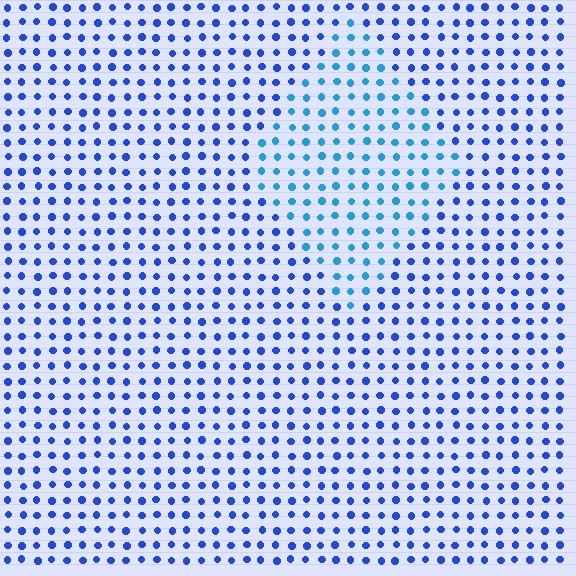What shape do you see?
I see a diamond.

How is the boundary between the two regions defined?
The boundary is defined purely by a slight shift in hue (about 29 degrees). Spacing, size, and orientation are identical on both sides.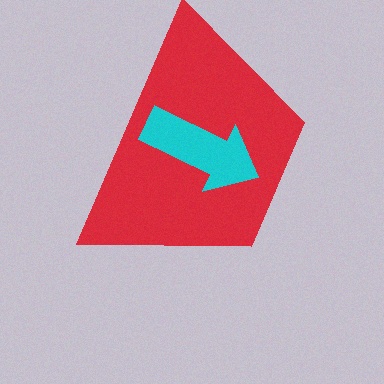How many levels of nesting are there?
2.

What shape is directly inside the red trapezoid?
The cyan arrow.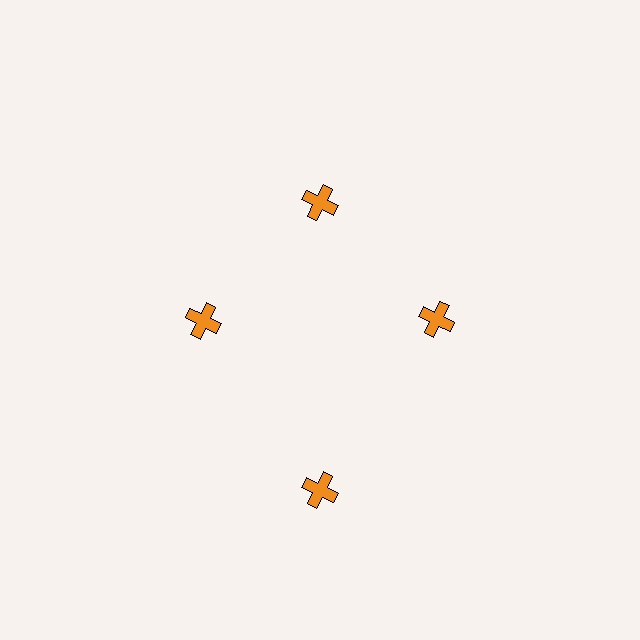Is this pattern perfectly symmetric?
No. The 4 orange crosses are arranged in a ring, but one element near the 6 o'clock position is pushed outward from the center, breaking the 4-fold rotational symmetry.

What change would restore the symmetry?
The symmetry would be restored by moving it inward, back onto the ring so that all 4 crosses sit at equal angles and equal distance from the center.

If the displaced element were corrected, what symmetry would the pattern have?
It would have 4-fold rotational symmetry — the pattern would map onto itself every 90 degrees.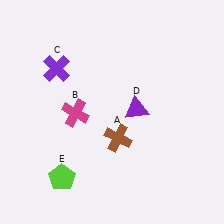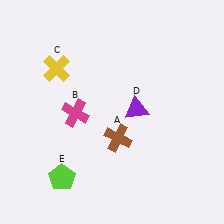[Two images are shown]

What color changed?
The cross (C) changed from purple in Image 1 to yellow in Image 2.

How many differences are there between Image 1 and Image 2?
There is 1 difference between the two images.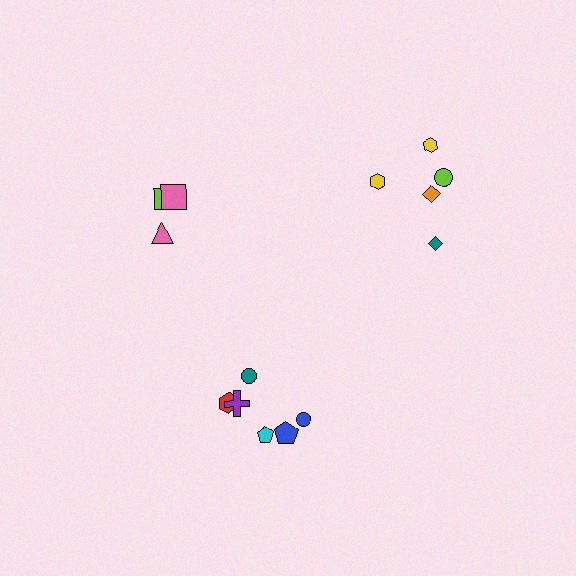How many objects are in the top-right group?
There are 5 objects.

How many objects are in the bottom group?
There are 6 objects.